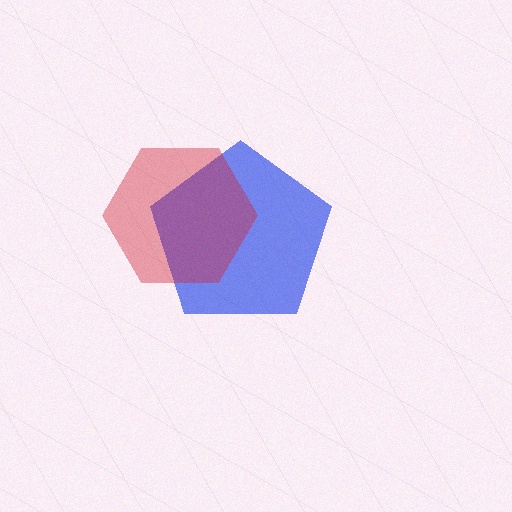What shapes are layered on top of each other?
The layered shapes are: a blue pentagon, a red hexagon.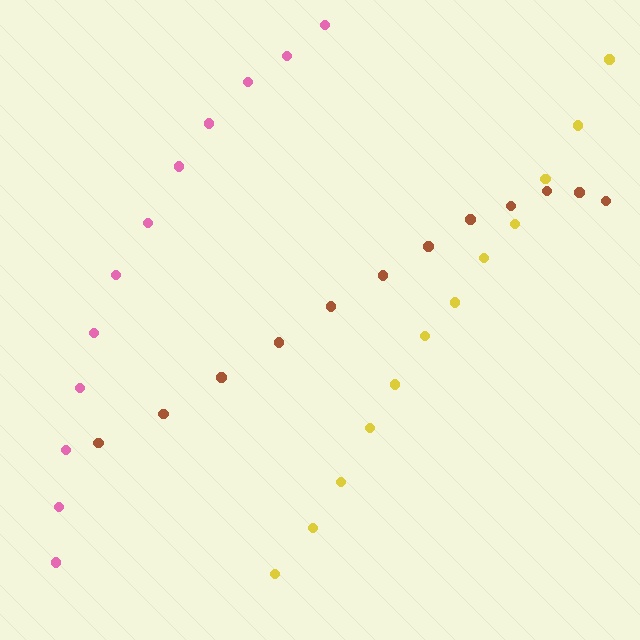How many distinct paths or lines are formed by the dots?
There are 3 distinct paths.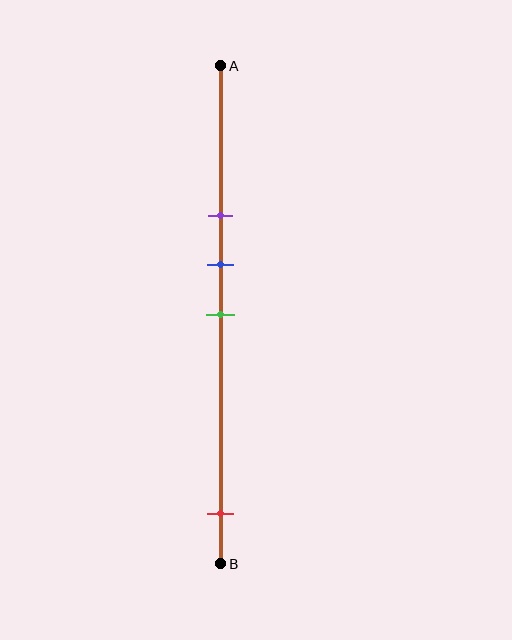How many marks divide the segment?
There are 4 marks dividing the segment.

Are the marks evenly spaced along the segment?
No, the marks are not evenly spaced.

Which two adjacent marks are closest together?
The blue and green marks are the closest adjacent pair.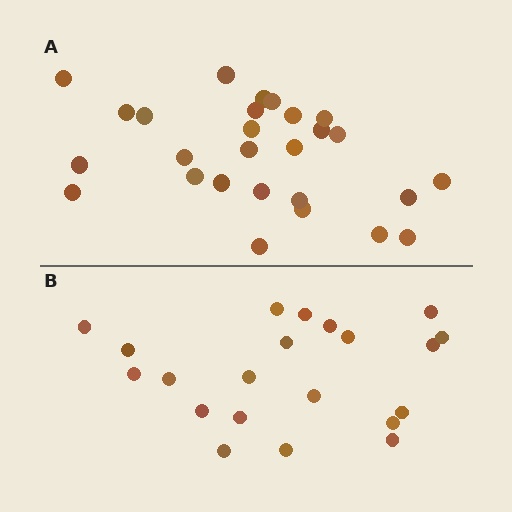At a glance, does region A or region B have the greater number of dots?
Region A (the top region) has more dots.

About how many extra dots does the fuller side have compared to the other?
Region A has about 6 more dots than region B.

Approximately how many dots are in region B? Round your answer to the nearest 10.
About 20 dots. (The exact count is 21, which rounds to 20.)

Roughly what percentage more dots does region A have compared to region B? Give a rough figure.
About 30% more.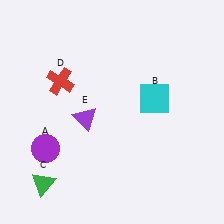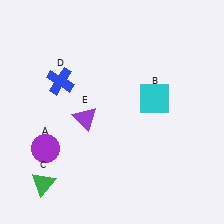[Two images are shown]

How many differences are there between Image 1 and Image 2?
There is 1 difference between the two images.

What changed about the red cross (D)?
In Image 1, D is red. In Image 2, it changed to blue.